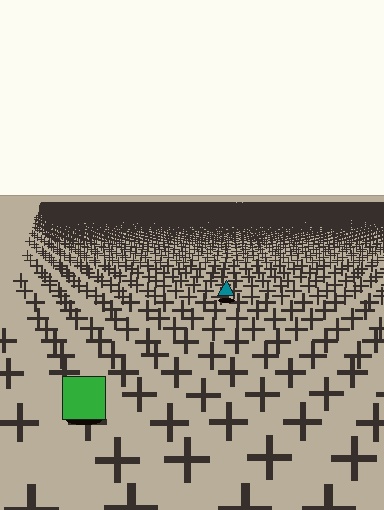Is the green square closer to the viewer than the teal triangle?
Yes. The green square is closer — you can tell from the texture gradient: the ground texture is coarser near it.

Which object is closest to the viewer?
The green square is closest. The texture marks near it are larger and more spread out.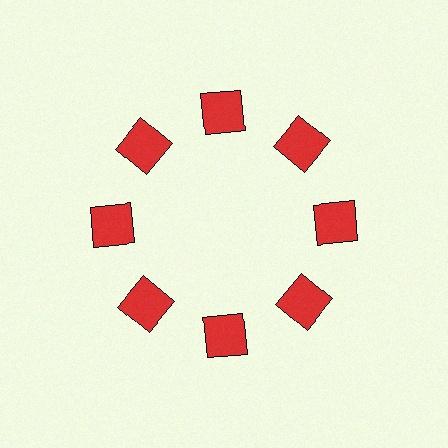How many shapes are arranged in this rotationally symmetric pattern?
There are 8 shapes, arranged in 8 groups of 1.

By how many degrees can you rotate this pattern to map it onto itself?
The pattern maps onto itself every 45 degrees of rotation.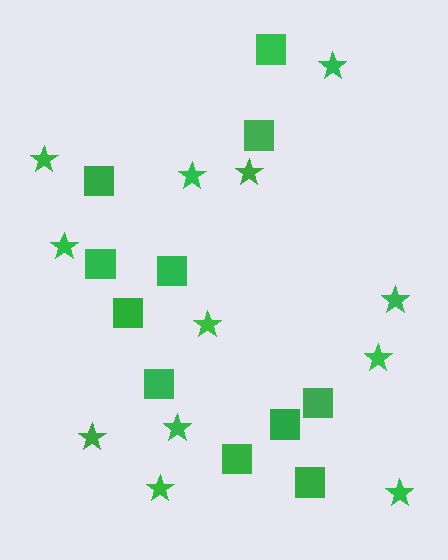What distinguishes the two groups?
There are 2 groups: one group of stars (12) and one group of squares (11).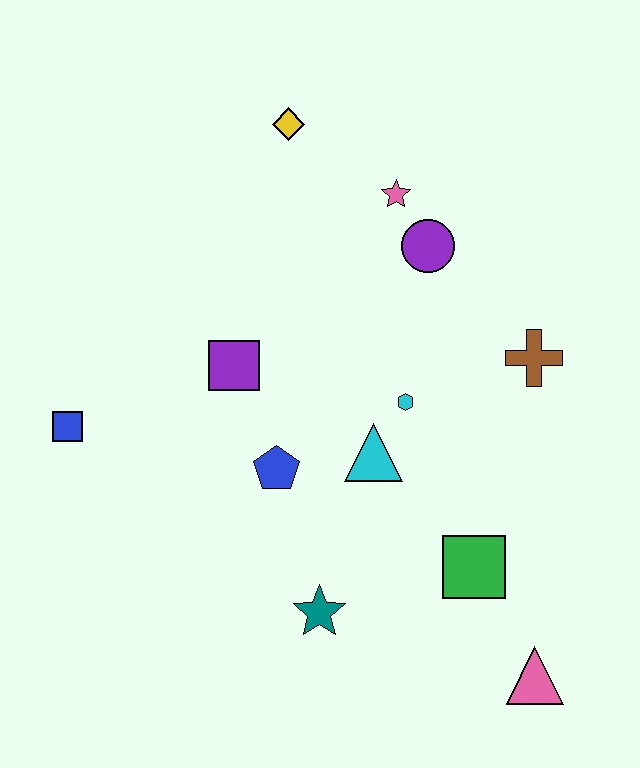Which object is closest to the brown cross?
The cyan hexagon is closest to the brown cross.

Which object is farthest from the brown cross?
The blue square is farthest from the brown cross.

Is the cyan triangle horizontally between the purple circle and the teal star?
Yes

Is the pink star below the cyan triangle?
No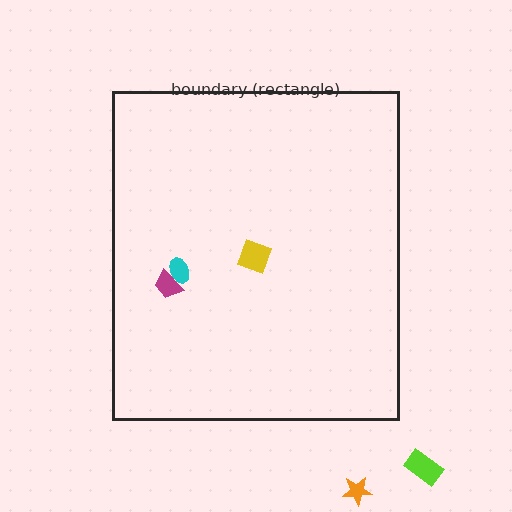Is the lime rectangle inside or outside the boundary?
Outside.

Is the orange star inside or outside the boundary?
Outside.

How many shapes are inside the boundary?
3 inside, 2 outside.